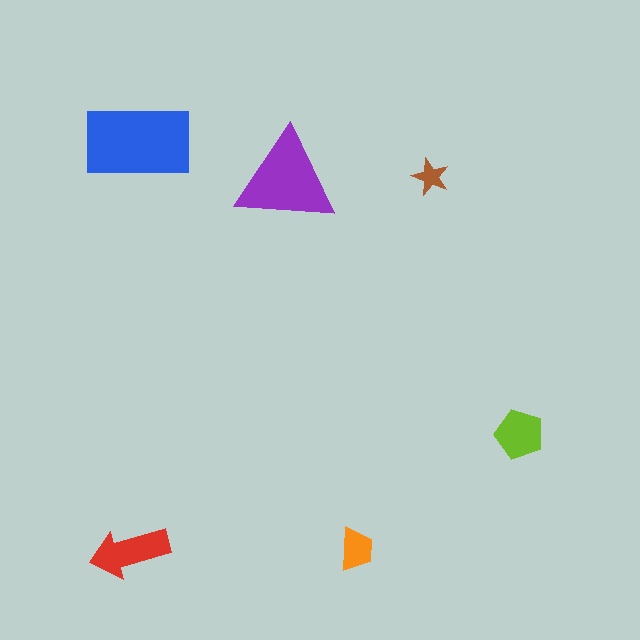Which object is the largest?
The blue rectangle.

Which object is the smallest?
The brown star.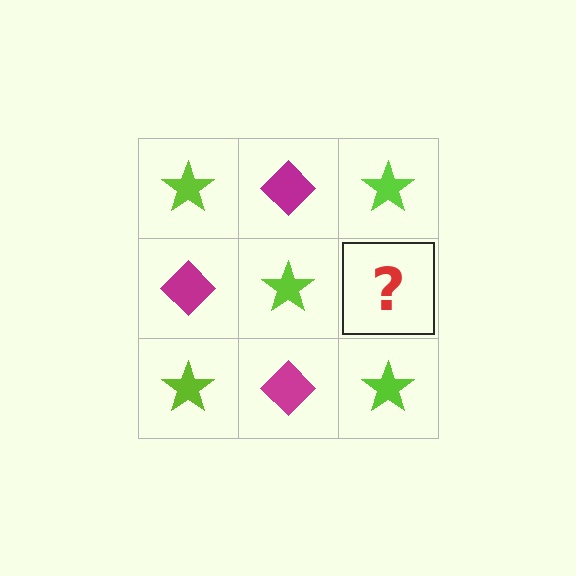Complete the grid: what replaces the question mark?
The question mark should be replaced with a magenta diamond.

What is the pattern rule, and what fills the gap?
The rule is that it alternates lime star and magenta diamond in a checkerboard pattern. The gap should be filled with a magenta diamond.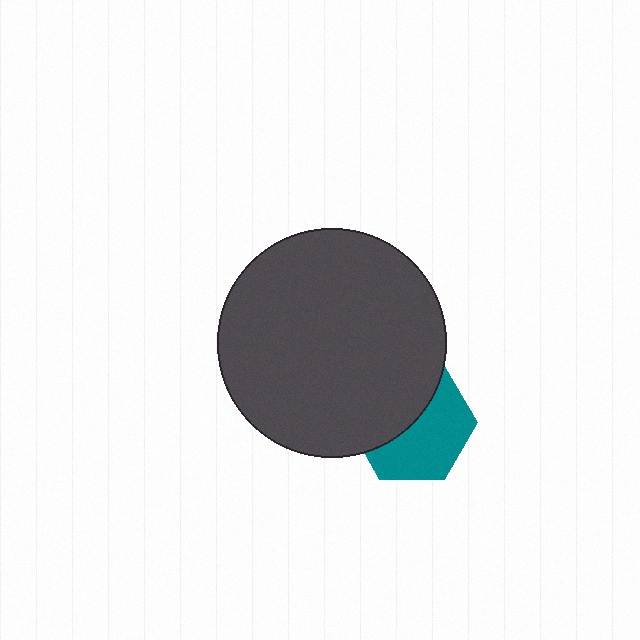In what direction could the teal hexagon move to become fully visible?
The teal hexagon could move toward the lower-right. That would shift it out from behind the dark gray circle entirely.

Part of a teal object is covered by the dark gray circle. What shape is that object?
It is a hexagon.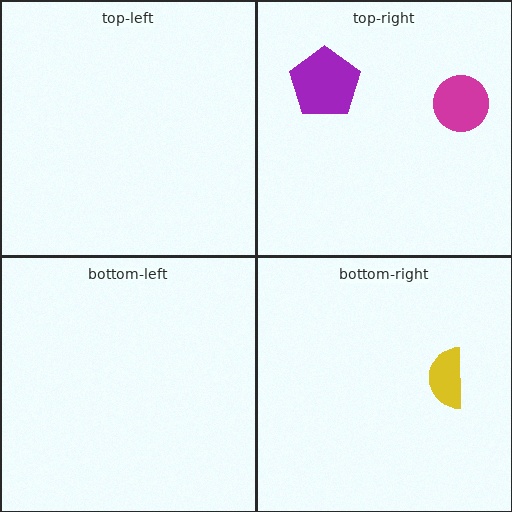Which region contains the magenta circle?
The top-right region.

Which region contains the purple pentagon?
The top-right region.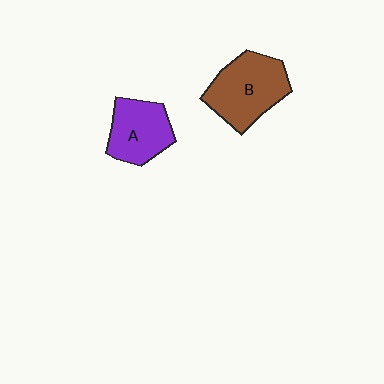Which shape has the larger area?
Shape B (brown).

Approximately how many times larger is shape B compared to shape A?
Approximately 1.3 times.